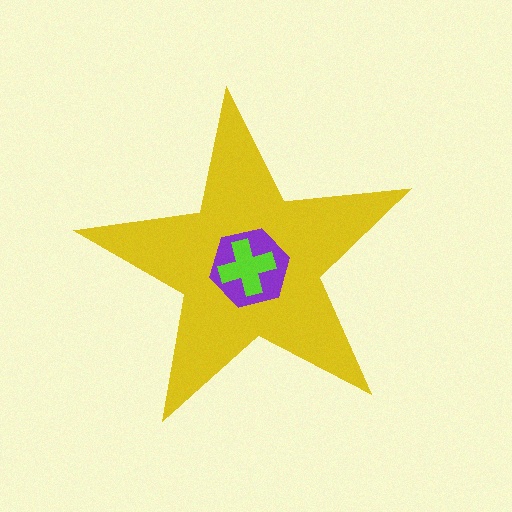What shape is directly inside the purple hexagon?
The lime cross.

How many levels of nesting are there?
3.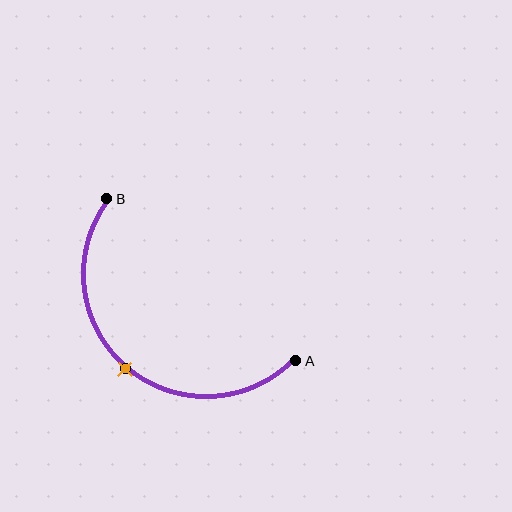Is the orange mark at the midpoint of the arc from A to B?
Yes. The orange mark lies on the arc at equal arc-length from both A and B — it is the arc midpoint.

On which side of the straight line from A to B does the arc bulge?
The arc bulges below and to the left of the straight line connecting A and B.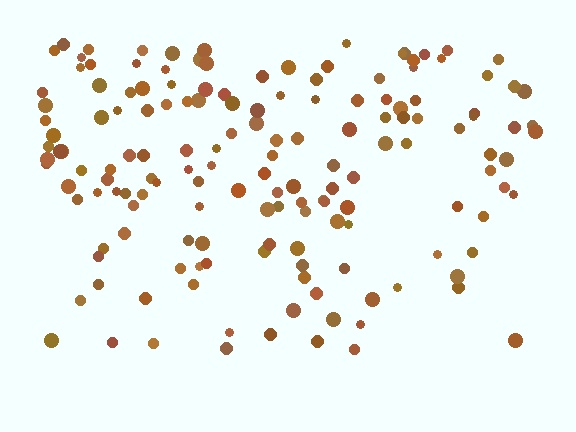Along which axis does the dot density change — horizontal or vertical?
Vertical.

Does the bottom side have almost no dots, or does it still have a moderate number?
Still a moderate number, just noticeably fewer than the top.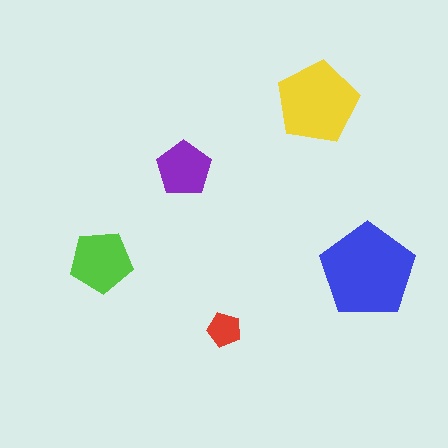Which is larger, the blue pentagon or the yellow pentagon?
The blue one.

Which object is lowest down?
The red pentagon is bottommost.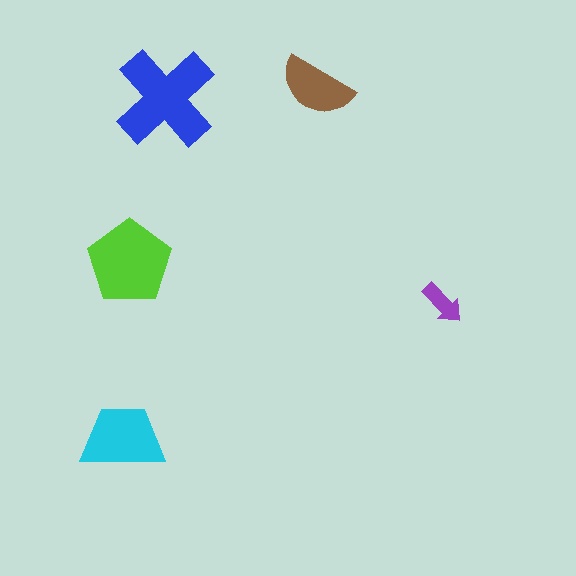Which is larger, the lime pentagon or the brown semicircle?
The lime pentagon.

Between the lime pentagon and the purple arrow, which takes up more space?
The lime pentagon.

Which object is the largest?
The blue cross.